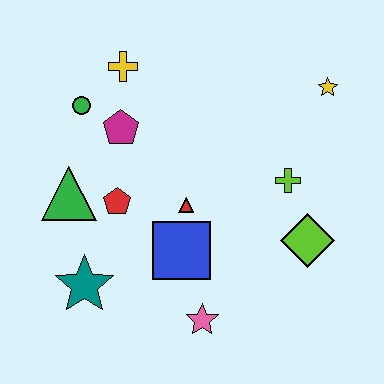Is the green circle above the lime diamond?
Yes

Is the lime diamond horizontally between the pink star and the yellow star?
Yes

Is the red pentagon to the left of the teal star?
No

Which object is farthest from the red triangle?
The yellow star is farthest from the red triangle.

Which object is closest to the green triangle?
The red pentagon is closest to the green triangle.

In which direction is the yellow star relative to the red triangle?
The yellow star is to the right of the red triangle.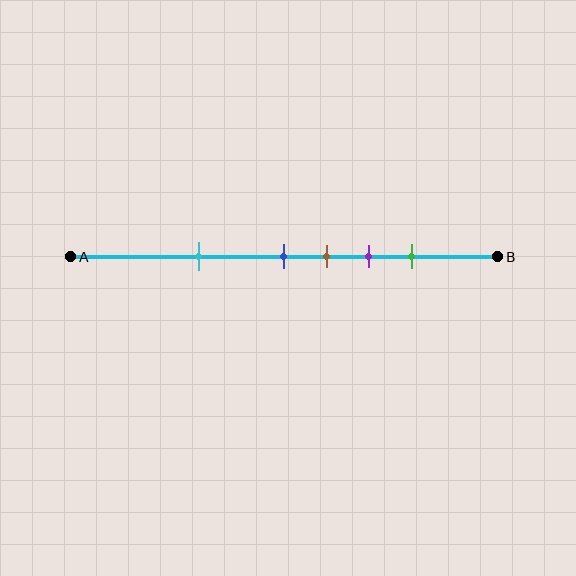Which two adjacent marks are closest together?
The blue and brown marks are the closest adjacent pair.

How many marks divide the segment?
There are 5 marks dividing the segment.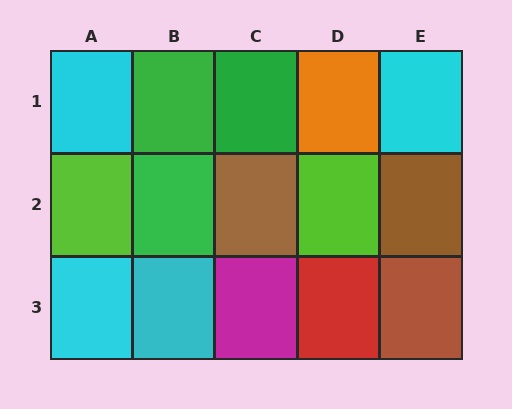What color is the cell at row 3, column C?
Magenta.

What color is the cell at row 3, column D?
Red.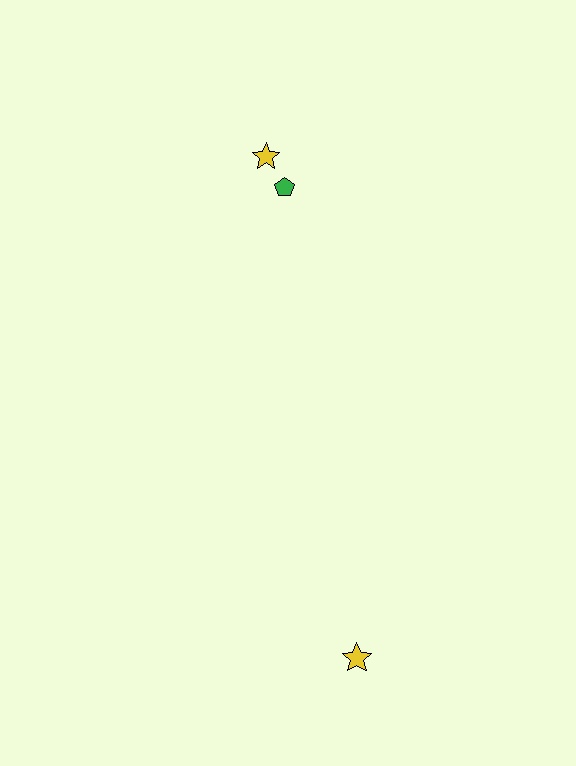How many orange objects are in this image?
There are no orange objects.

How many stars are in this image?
There are 2 stars.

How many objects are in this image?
There are 3 objects.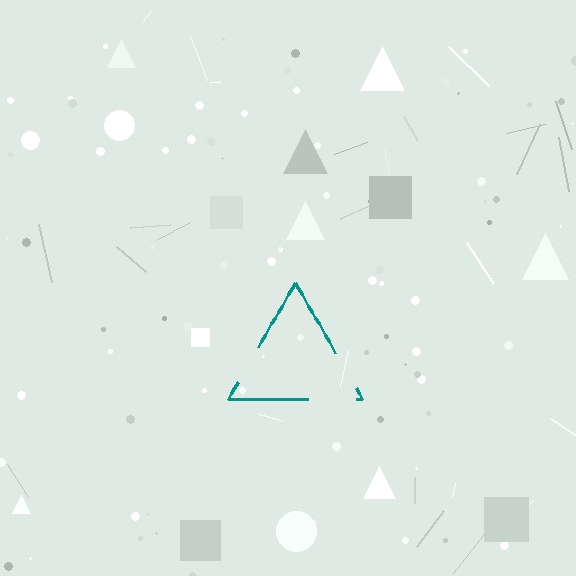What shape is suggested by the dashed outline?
The dashed outline suggests a triangle.